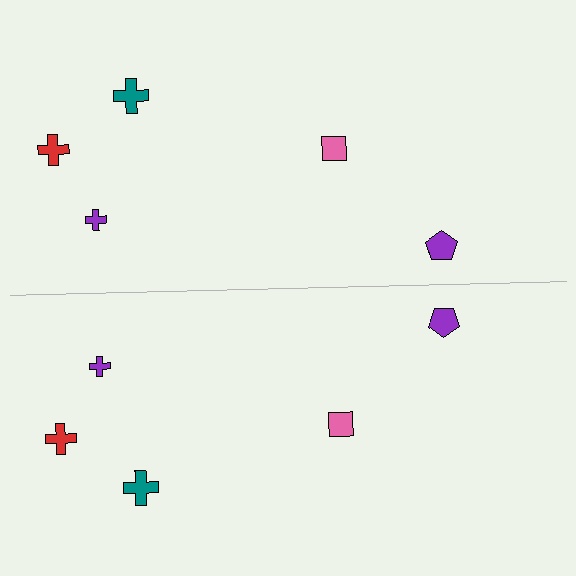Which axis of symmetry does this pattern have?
The pattern has a horizontal axis of symmetry running through the center of the image.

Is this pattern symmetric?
Yes, this pattern has bilateral (reflection) symmetry.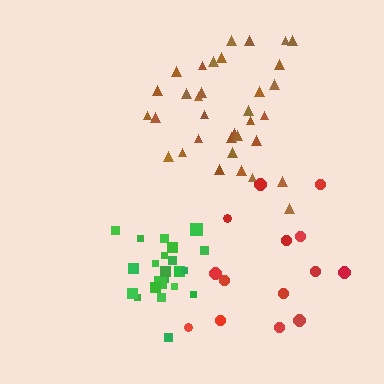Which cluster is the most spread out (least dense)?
Red.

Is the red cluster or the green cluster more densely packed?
Green.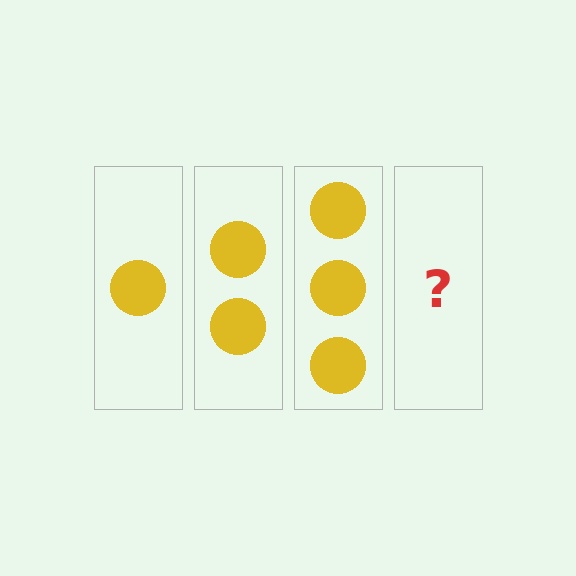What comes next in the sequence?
The next element should be 4 circles.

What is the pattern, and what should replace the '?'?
The pattern is that each step adds one more circle. The '?' should be 4 circles.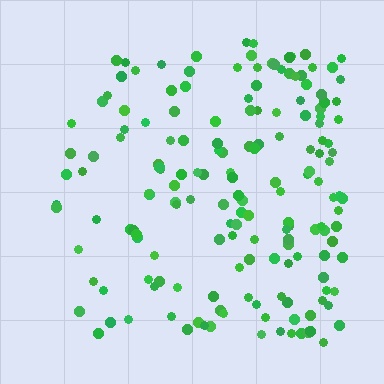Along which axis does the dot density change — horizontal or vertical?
Horizontal.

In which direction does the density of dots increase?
From left to right, with the right side densest.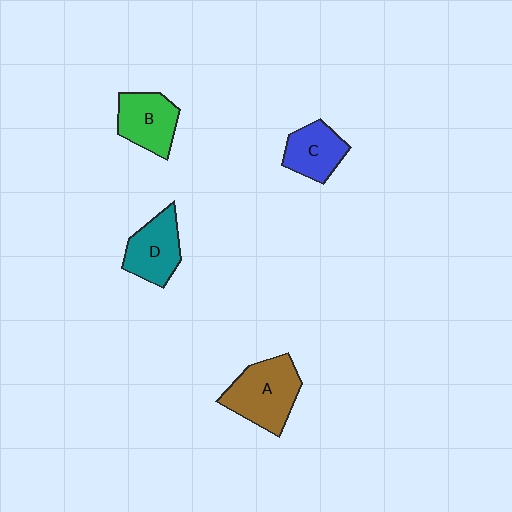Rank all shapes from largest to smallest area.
From largest to smallest: A (brown), D (teal), B (green), C (blue).